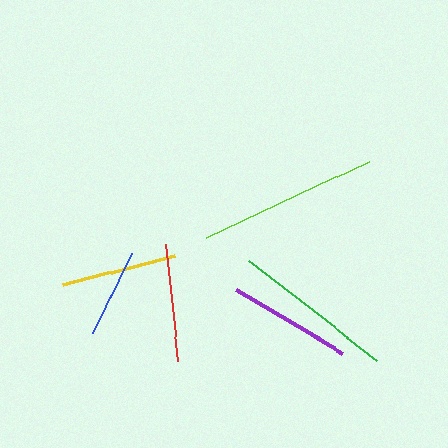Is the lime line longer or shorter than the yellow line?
The lime line is longer than the yellow line.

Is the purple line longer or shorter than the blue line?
The purple line is longer than the blue line.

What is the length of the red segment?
The red segment is approximately 118 pixels long.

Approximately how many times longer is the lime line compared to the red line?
The lime line is approximately 1.5 times the length of the red line.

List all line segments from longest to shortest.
From longest to shortest: lime, green, purple, red, yellow, blue.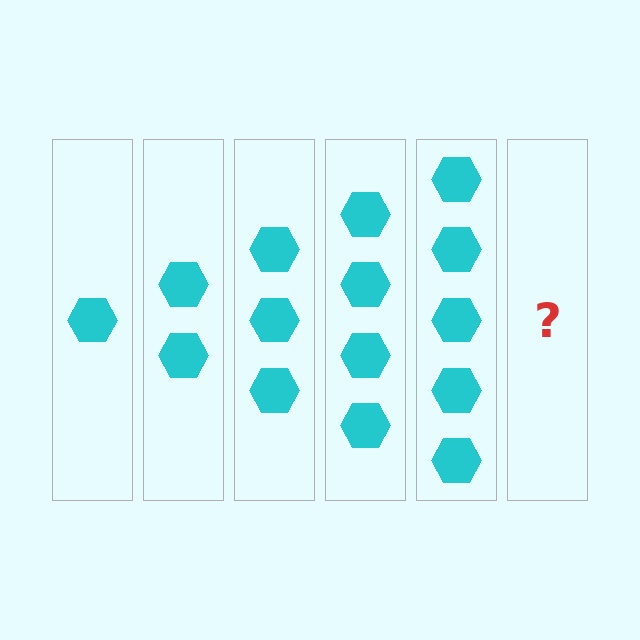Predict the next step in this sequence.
The next step is 6 hexagons.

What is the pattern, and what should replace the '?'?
The pattern is that each step adds one more hexagon. The '?' should be 6 hexagons.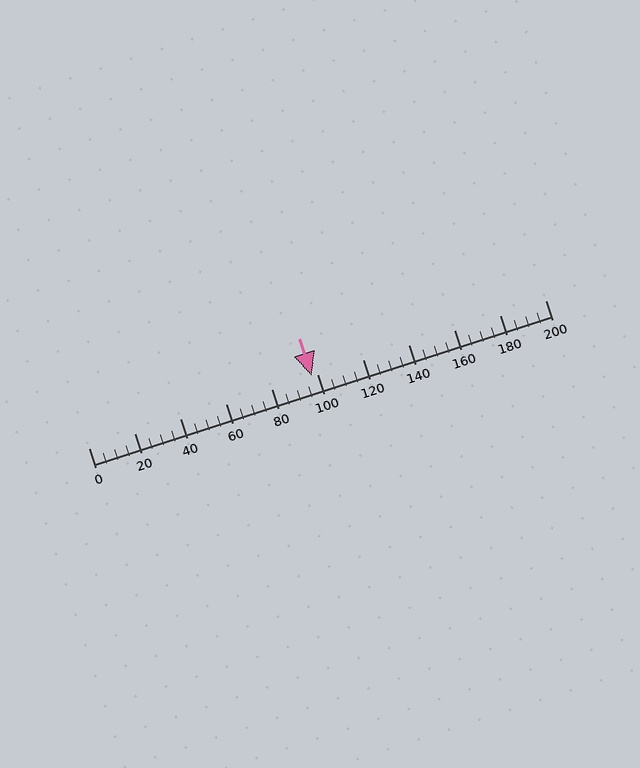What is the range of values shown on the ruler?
The ruler shows values from 0 to 200.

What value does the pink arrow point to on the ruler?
The pink arrow points to approximately 98.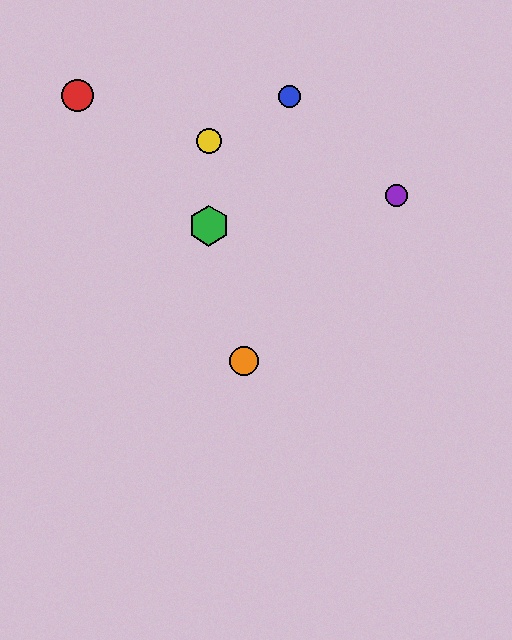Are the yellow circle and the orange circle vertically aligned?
No, the yellow circle is at x≈209 and the orange circle is at x≈244.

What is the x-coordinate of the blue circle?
The blue circle is at x≈289.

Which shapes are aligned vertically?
The green hexagon, the yellow circle are aligned vertically.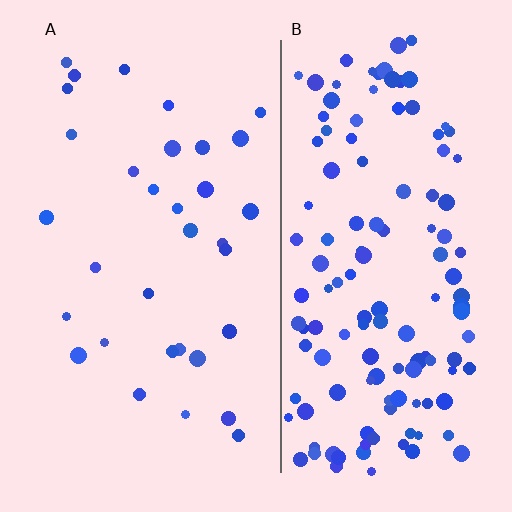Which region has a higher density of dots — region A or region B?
B (the right).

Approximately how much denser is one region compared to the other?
Approximately 4.1× — region B over region A.